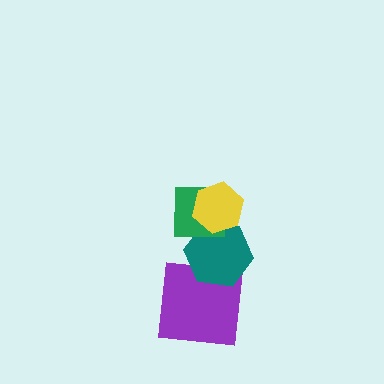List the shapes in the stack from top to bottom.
From top to bottom: the yellow hexagon, the green square, the teal hexagon, the purple square.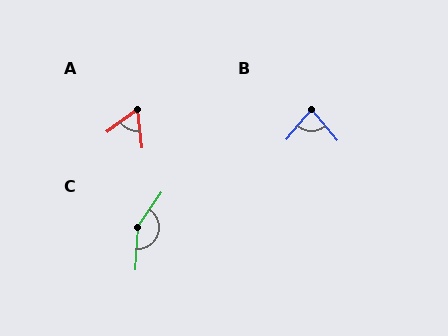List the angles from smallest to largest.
A (61°), B (80°), C (149°).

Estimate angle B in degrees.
Approximately 80 degrees.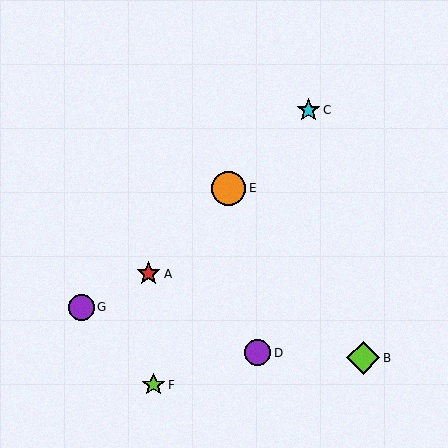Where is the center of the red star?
The center of the red star is at (149, 274).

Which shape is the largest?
The orange circle (labeled E) is the largest.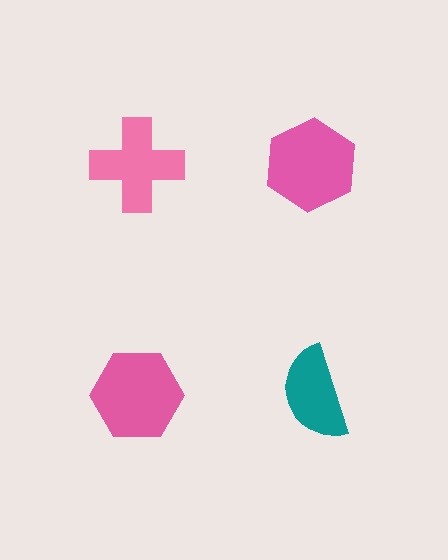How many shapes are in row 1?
2 shapes.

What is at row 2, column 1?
A pink hexagon.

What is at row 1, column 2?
A pink hexagon.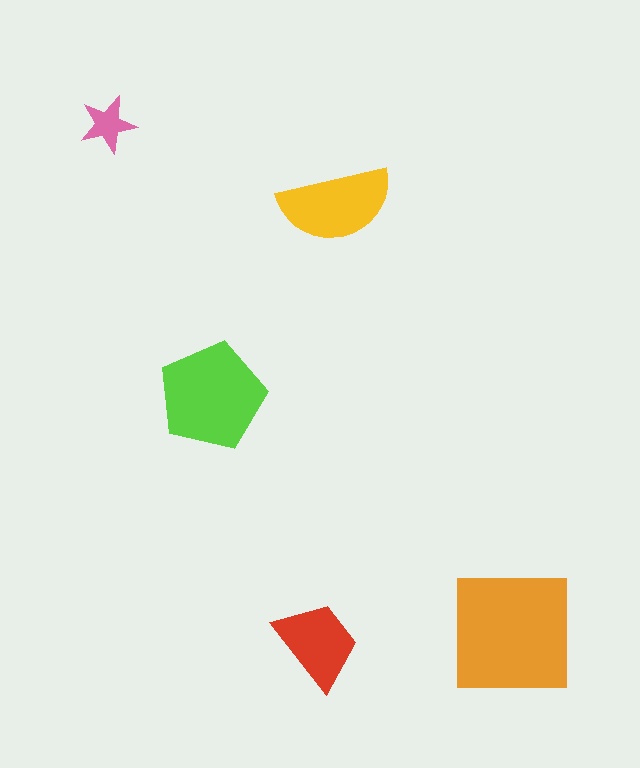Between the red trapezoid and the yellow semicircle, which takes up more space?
The yellow semicircle.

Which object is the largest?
The orange square.